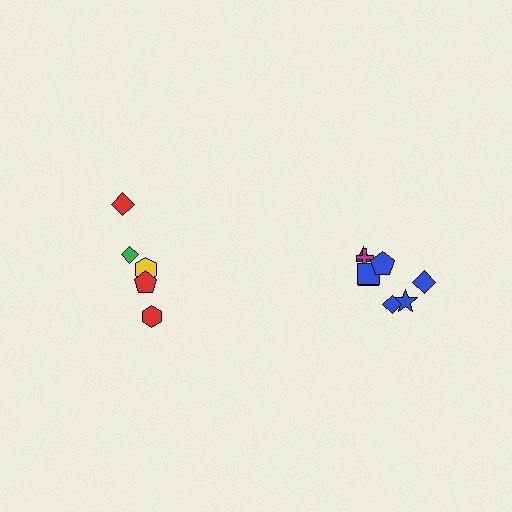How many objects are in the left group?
There are 5 objects.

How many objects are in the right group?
There are 8 objects.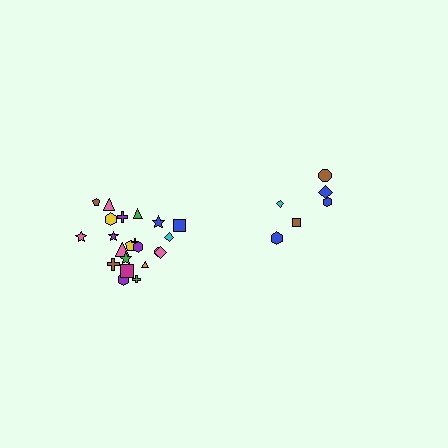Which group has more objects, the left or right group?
The left group.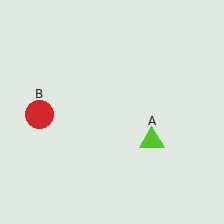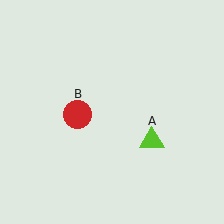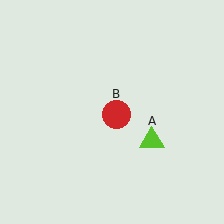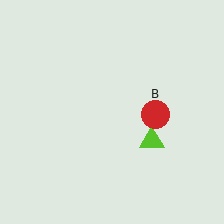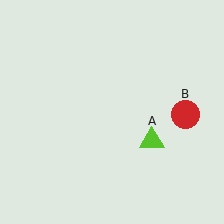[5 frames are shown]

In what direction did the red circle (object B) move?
The red circle (object B) moved right.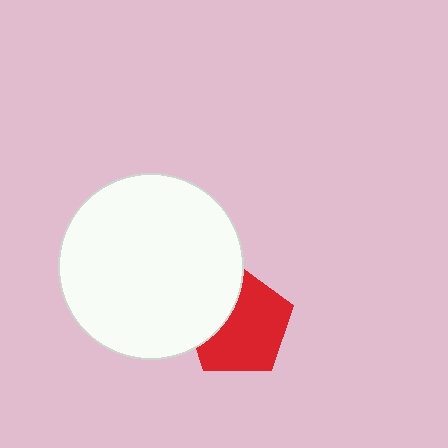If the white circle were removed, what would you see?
You would see the complete red pentagon.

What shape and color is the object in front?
The object in front is a white circle.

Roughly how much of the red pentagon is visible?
Most of it is visible (roughly 68%).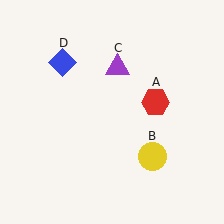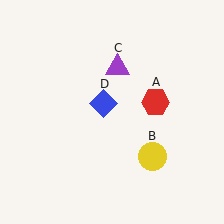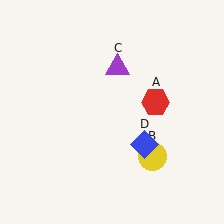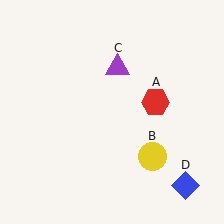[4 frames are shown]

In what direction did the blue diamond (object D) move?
The blue diamond (object D) moved down and to the right.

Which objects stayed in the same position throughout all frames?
Red hexagon (object A) and yellow circle (object B) and purple triangle (object C) remained stationary.